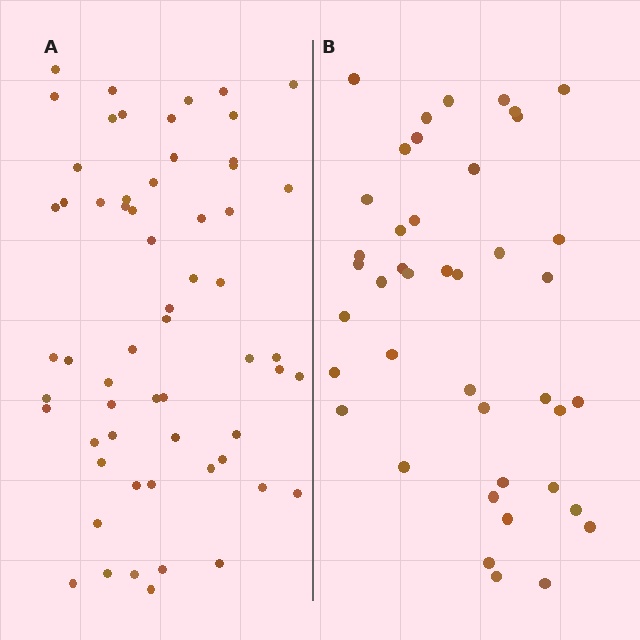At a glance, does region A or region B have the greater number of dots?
Region A (the left region) has more dots.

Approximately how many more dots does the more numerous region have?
Region A has approximately 20 more dots than region B.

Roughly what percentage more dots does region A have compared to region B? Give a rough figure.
About 45% more.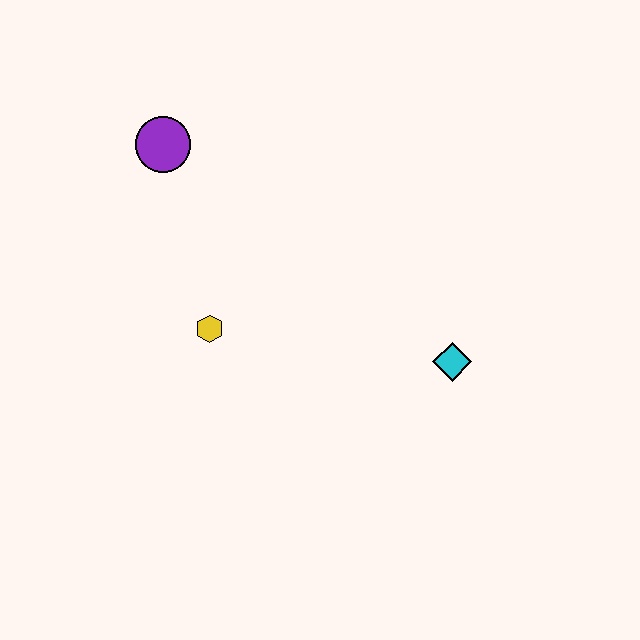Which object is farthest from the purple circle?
The cyan diamond is farthest from the purple circle.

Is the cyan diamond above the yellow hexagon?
No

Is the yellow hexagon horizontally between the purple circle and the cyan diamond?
Yes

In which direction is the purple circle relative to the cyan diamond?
The purple circle is to the left of the cyan diamond.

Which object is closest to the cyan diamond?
The yellow hexagon is closest to the cyan diamond.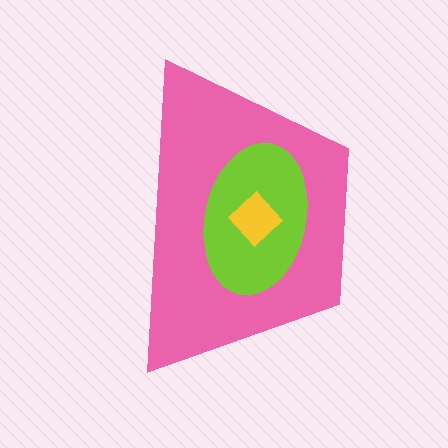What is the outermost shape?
The pink trapezoid.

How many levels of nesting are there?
3.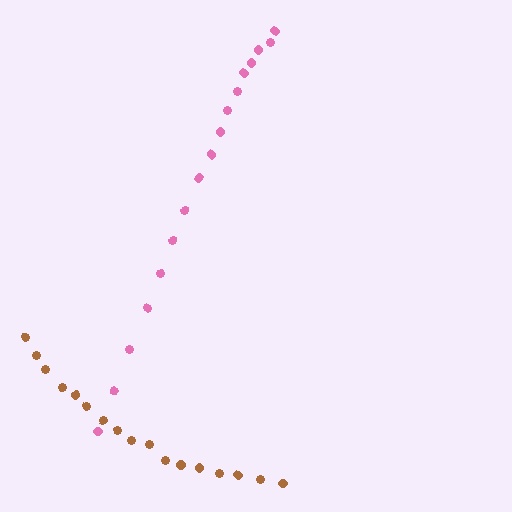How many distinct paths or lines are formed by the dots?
There are 2 distinct paths.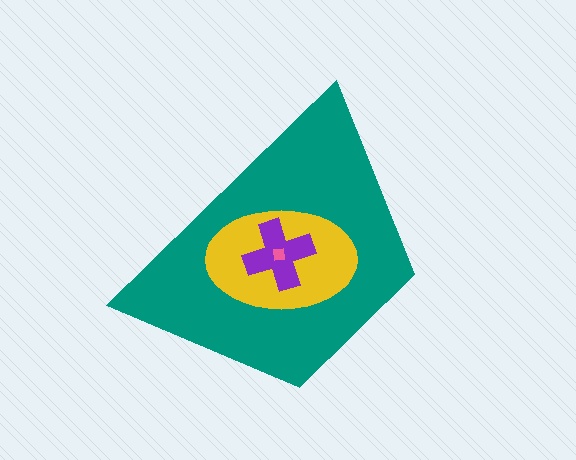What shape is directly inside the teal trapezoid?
The yellow ellipse.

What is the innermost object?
The pink square.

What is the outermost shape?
The teal trapezoid.